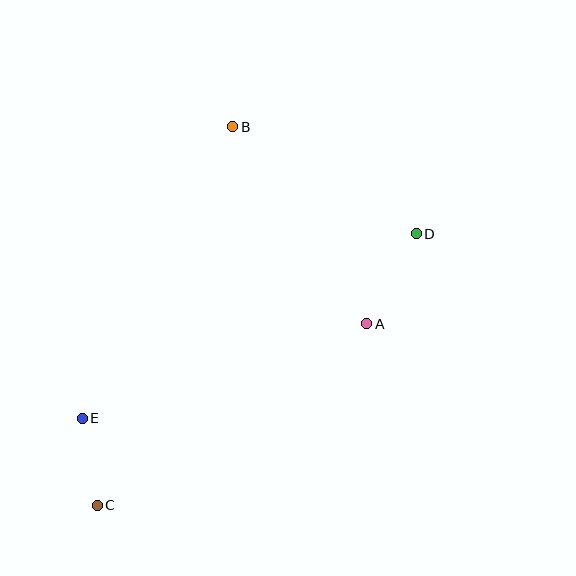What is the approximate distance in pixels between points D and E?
The distance between D and E is approximately 381 pixels.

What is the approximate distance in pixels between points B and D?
The distance between B and D is approximately 212 pixels.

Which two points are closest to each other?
Points C and E are closest to each other.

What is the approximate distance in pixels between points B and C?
The distance between B and C is approximately 402 pixels.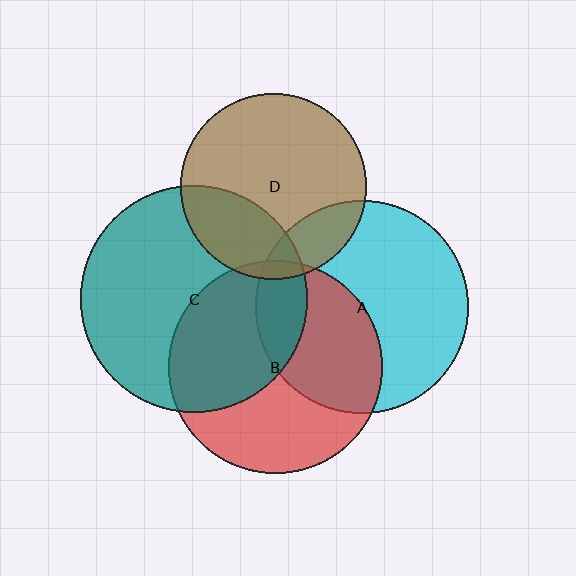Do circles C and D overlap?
Yes.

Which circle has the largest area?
Circle C (teal).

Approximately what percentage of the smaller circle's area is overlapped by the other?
Approximately 25%.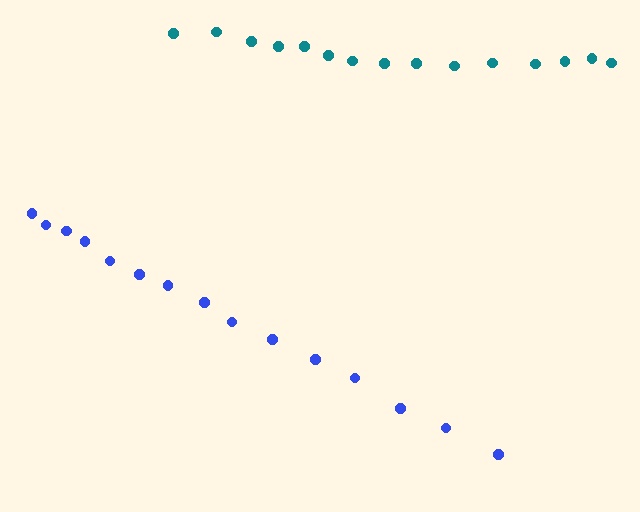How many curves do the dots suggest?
There are 2 distinct paths.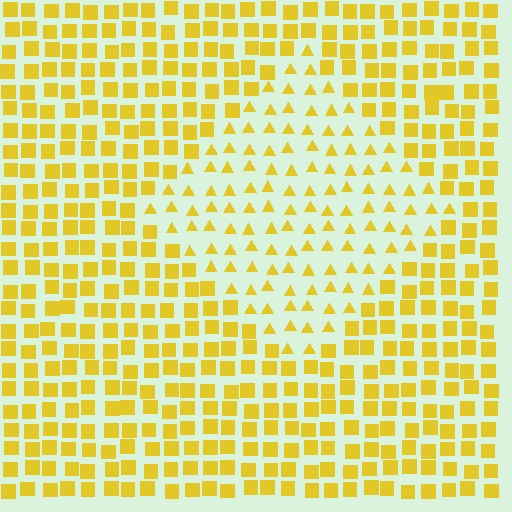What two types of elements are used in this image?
The image uses triangles inside the diamond region and squares outside it.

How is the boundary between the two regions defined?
The boundary is defined by a change in element shape: triangles inside vs. squares outside. All elements share the same color and spacing.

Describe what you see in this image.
The image is filled with small yellow elements arranged in a uniform grid. A diamond-shaped region contains triangles, while the surrounding area contains squares. The boundary is defined purely by the change in element shape.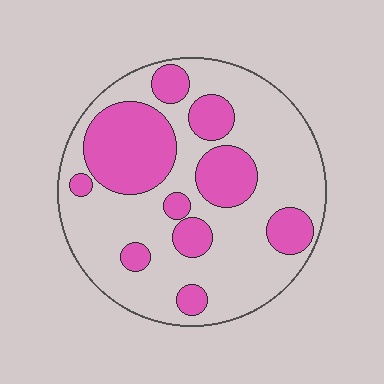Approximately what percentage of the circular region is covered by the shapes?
Approximately 35%.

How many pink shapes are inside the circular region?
10.